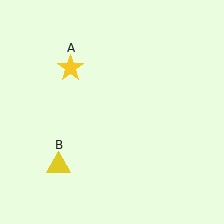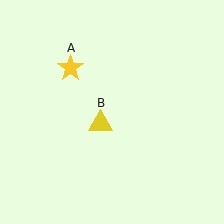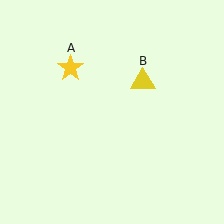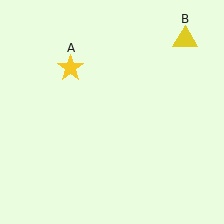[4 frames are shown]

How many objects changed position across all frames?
1 object changed position: yellow triangle (object B).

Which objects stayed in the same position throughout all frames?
Yellow star (object A) remained stationary.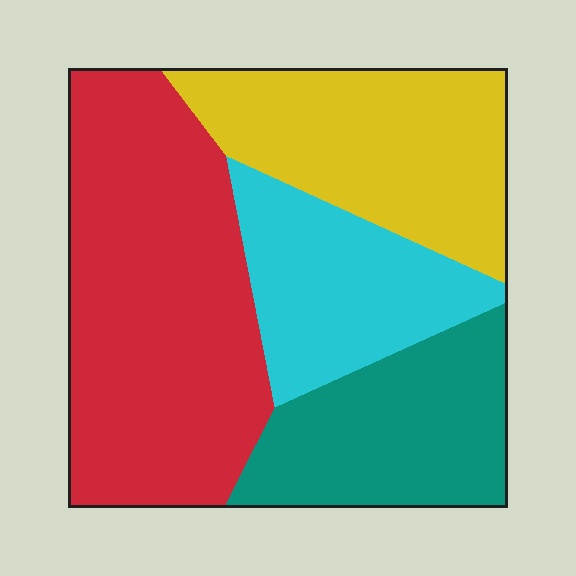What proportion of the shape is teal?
Teal takes up about one fifth (1/5) of the shape.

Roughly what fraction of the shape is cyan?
Cyan covers 18% of the shape.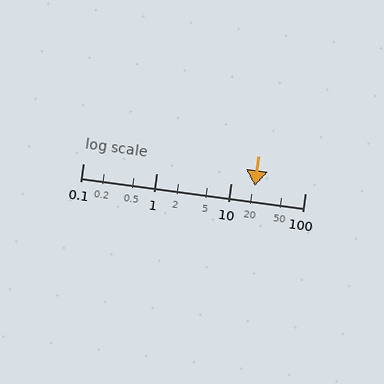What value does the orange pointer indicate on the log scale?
The pointer indicates approximately 21.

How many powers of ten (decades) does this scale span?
The scale spans 3 decades, from 0.1 to 100.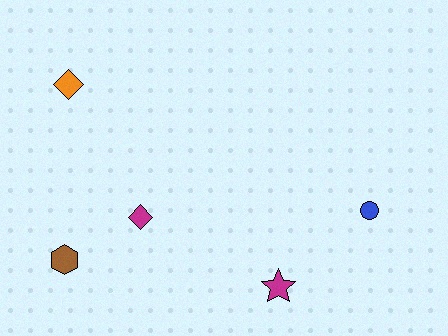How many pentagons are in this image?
There are no pentagons.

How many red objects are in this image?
There are no red objects.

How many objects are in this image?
There are 5 objects.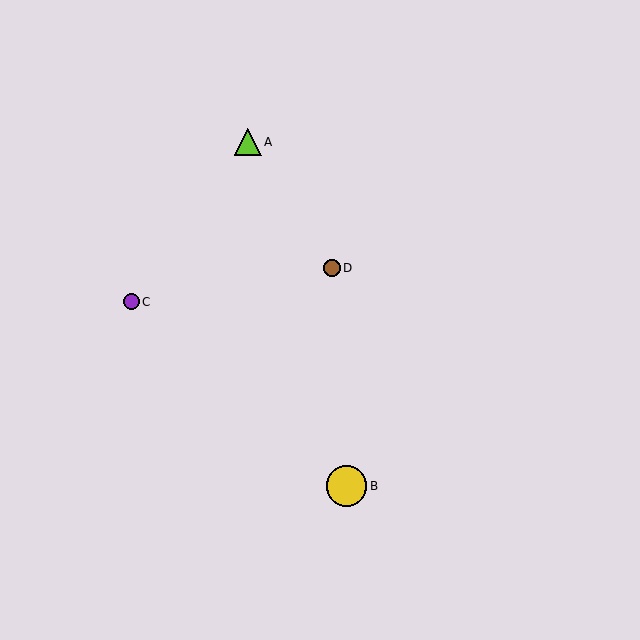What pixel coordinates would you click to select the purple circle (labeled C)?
Click at (131, 302) to select the purple circle C.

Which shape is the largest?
The yellow circle (labeled B) is the largest.